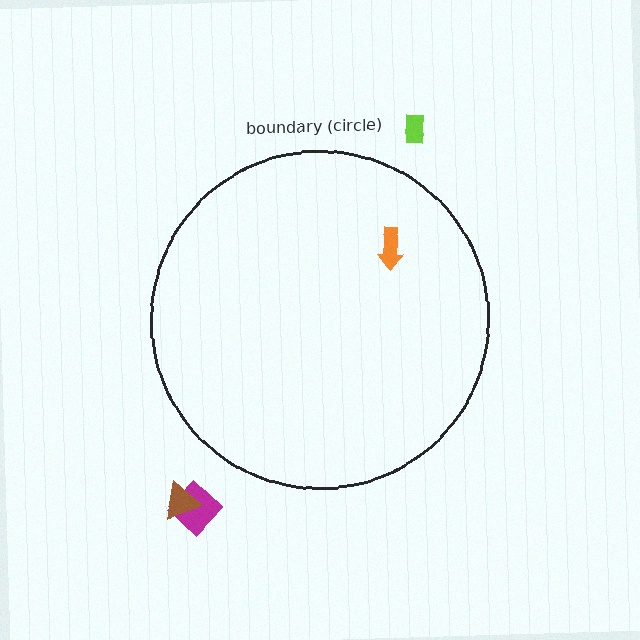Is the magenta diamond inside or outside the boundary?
Outside.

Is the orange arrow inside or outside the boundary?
Inside.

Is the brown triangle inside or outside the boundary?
Outside.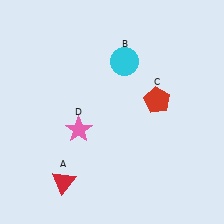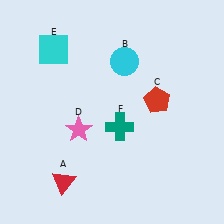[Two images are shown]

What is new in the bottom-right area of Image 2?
A teal cross (F) was added in the bottom-right area of Image 2.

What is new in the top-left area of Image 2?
A cyan square (E) was added in the top-left area of Image 2.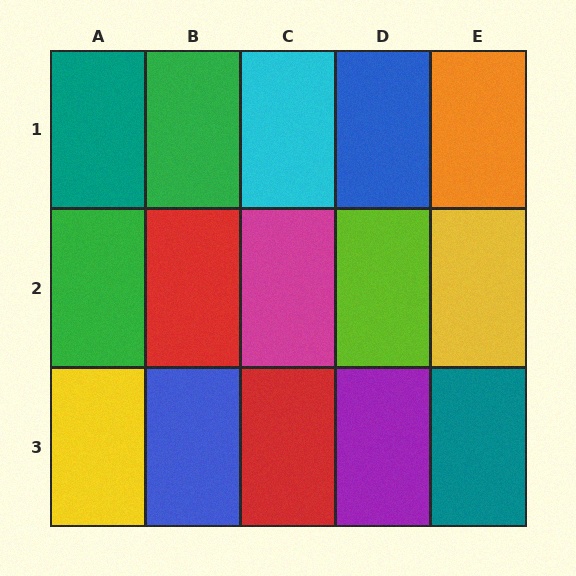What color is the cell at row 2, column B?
Red.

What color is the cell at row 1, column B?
Green.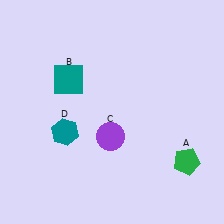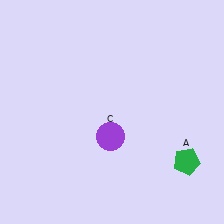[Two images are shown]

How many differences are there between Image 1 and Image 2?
There are 2 differences between the two images.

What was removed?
The teal hexagon (D), the teal square (B) were removed in Image 2.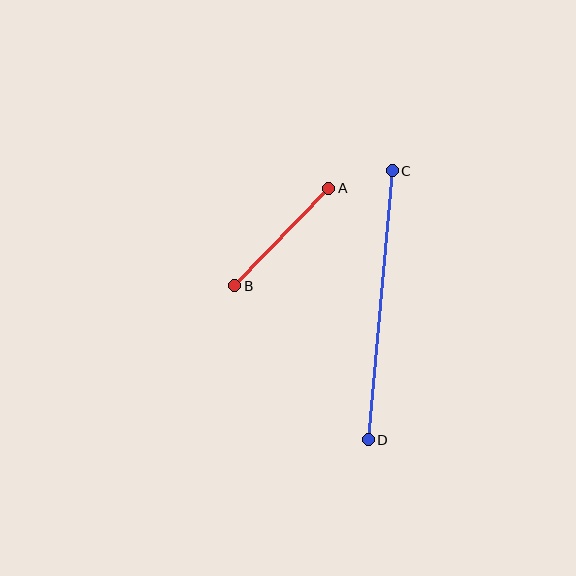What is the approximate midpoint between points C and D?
The midpoint is at approximately (380, 305) pixels.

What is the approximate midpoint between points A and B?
The midpoint is at approximately (282, 237) pixels.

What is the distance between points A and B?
The distance is approximately 136 pixels.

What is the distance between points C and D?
The distance is approximately 270 pixels.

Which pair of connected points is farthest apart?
Points C and D are farthest apart.